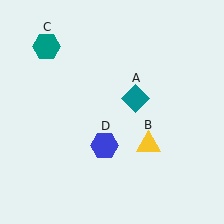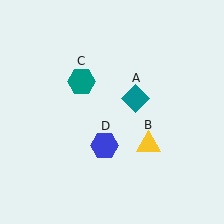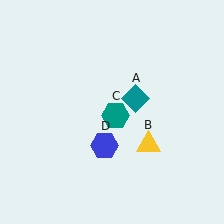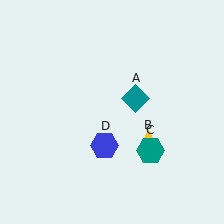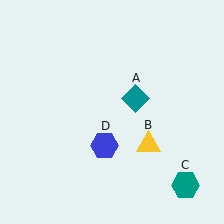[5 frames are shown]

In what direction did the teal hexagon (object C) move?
The teal hexagon (object C) moved down and to the right.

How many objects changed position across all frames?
1 object changed position: teal hexagon (object C).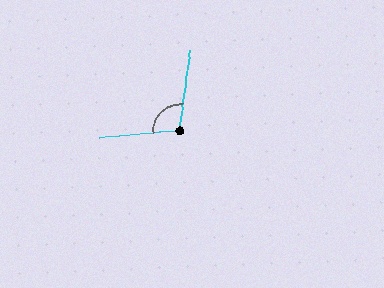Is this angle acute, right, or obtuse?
It is obtuse.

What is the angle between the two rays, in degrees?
Approximately 103 degrees.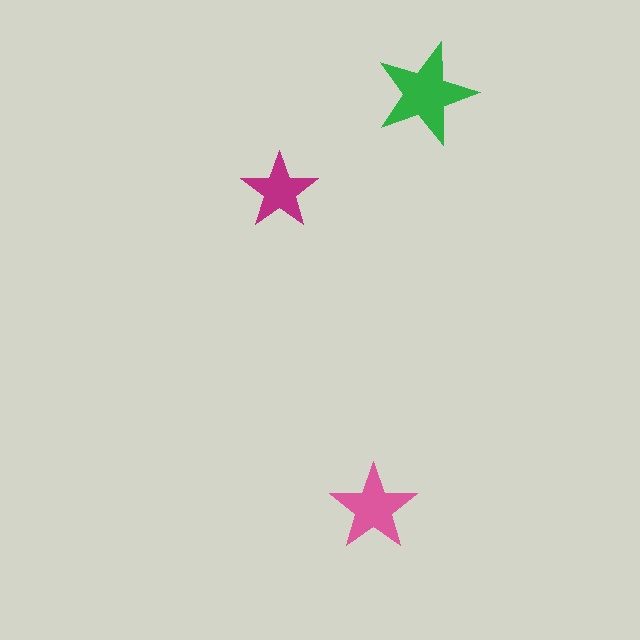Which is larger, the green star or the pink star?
The green one.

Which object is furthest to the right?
The green star is rightmost.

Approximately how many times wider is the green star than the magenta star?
About 1.5 times wider.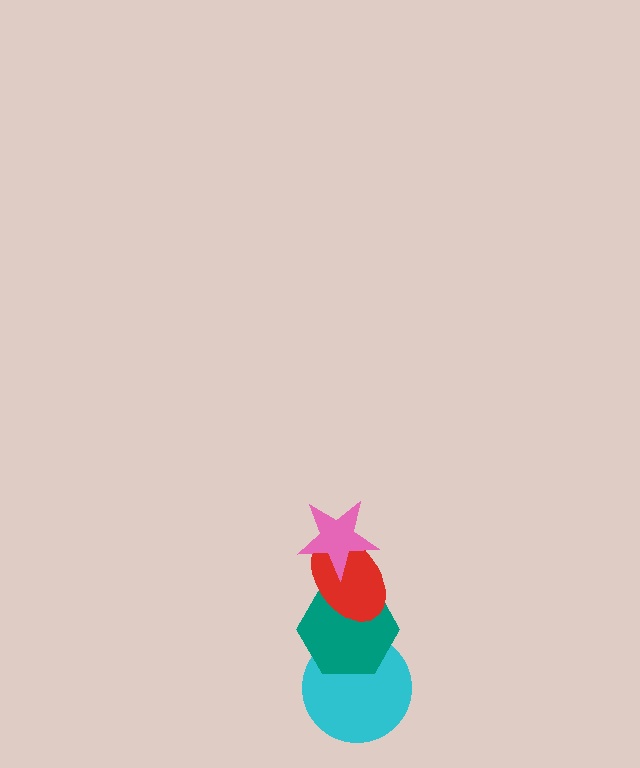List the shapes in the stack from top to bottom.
From top to bottom: the pink star, the red ellipse, the teal hexagon, the cyan circle.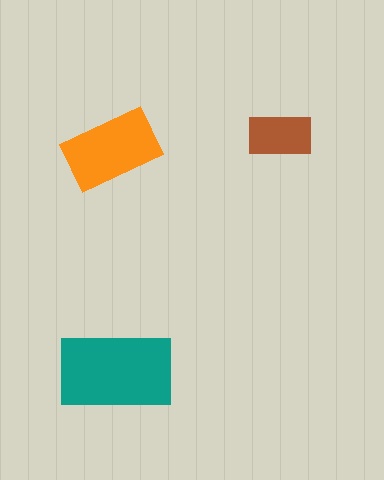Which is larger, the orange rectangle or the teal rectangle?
The teal one.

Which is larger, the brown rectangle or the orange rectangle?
The orange one.